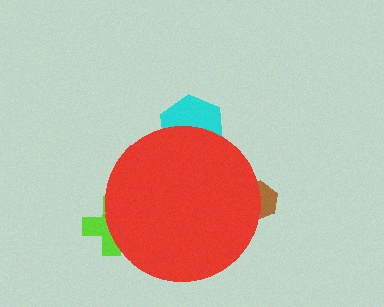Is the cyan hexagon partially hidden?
Yes, the cyan hexagon is partially hidden behind the red circle.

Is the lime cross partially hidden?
Yes, the lime cross is partially hidden behind the red circle.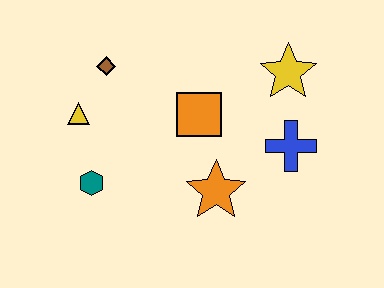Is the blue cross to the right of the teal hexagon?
Yes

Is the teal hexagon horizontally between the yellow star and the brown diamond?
No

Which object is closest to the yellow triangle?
The brown diamond is closest to the yellow triangle.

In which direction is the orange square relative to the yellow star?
The orange square is to the left of the yellow star.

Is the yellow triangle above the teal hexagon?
Yes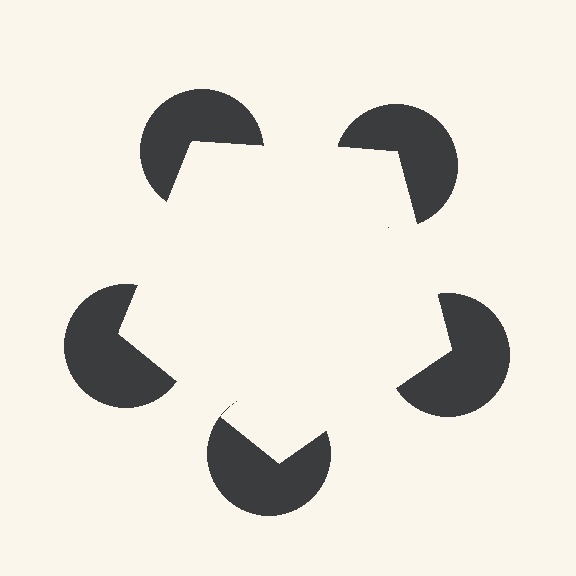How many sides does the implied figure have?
5 sides.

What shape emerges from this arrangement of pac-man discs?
An illusory pentagon — its edges are inferred from the aligned wedge cuts in the pac-man discs, not physically drawn.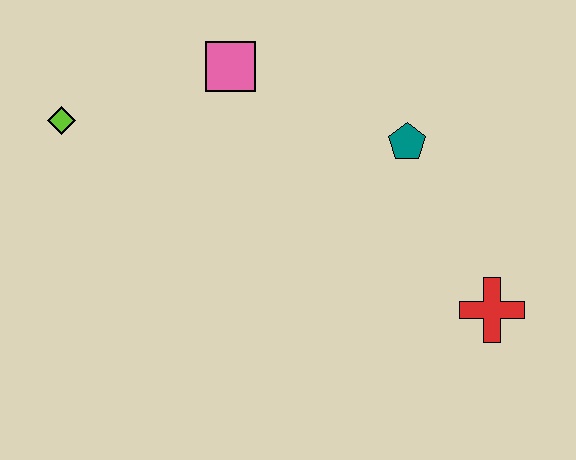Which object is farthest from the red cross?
The lime diamond is farthest from the red cross.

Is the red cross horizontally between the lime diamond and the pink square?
No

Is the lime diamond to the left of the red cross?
Yes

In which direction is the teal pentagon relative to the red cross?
The teal pentagon is above the red cross.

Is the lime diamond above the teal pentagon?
Yes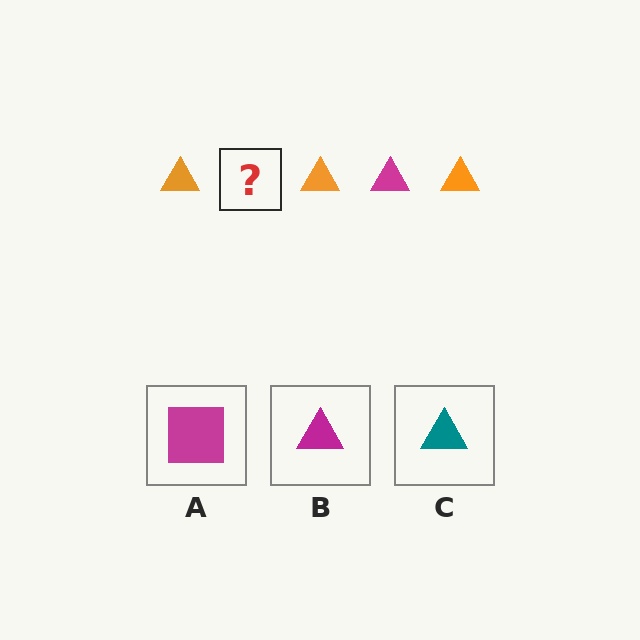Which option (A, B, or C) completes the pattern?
B.